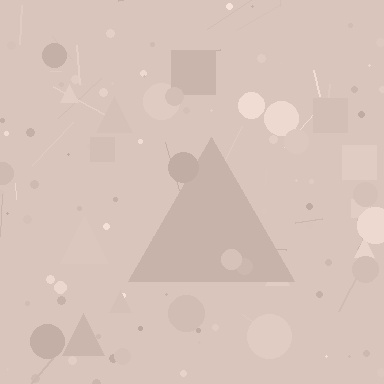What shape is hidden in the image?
A triangle is hidden in the image.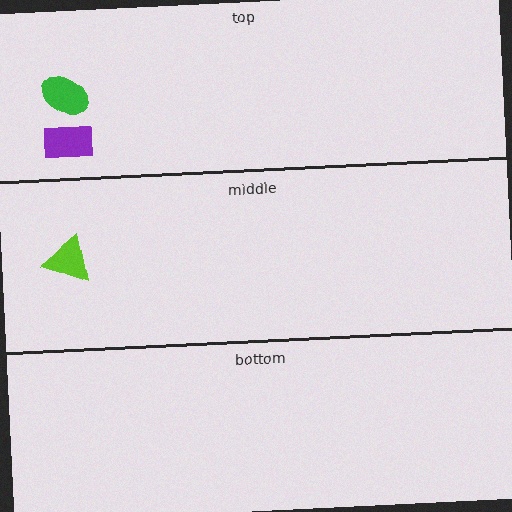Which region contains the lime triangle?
The middle region.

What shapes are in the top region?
The green ellipse, the purple rectangle.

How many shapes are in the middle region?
1.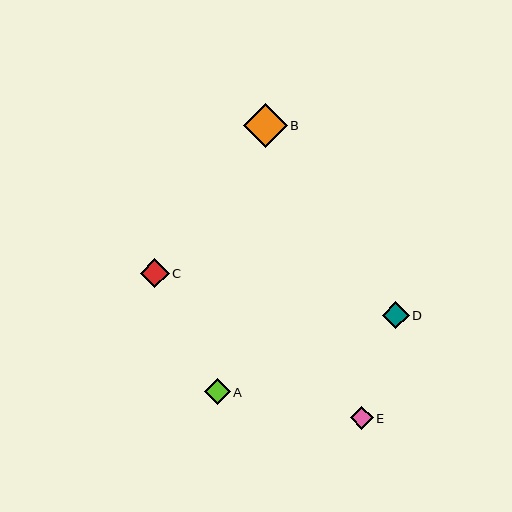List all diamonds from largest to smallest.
From largest to smallest: B, C, D, A, E.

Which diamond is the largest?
Diamond B is the largest with a size of approximately 44 pixels.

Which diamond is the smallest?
Diamond E is the smallest with a size of approximately 23 pixels.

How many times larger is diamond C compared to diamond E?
Diamond C is approximately 1.3 times the size of diamond E.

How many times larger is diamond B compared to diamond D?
Diamond B is approximately 1.7 times the size of diamond D.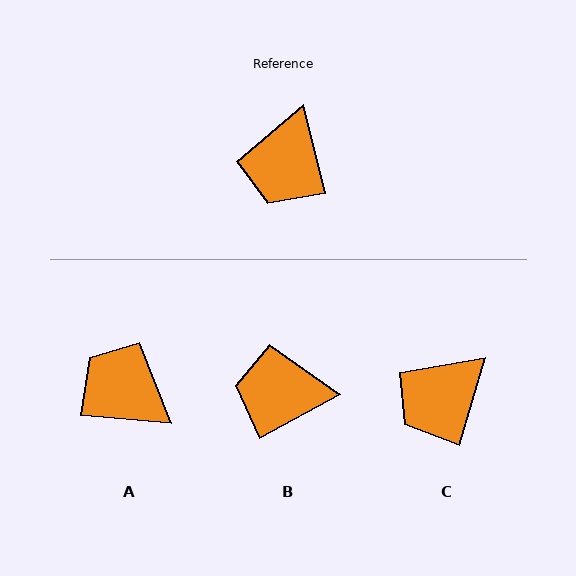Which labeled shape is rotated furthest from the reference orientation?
A, about 109 degrees away.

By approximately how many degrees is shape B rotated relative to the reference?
Approximately 76 degrees clockwise.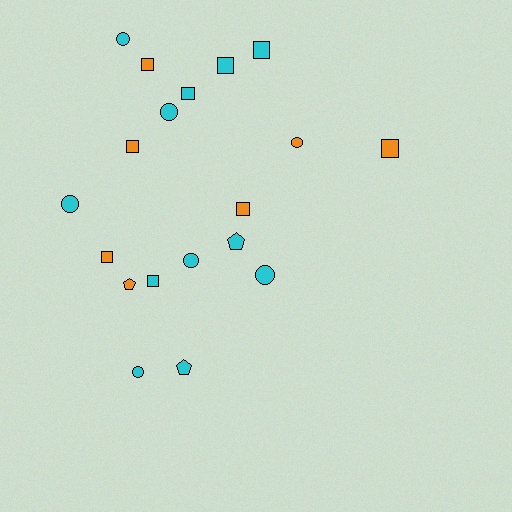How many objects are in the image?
There are 19 objects.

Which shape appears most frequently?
Square, with 9 objects.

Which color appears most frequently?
Cyan, with 12 objects.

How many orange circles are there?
There is 1 orange circle.